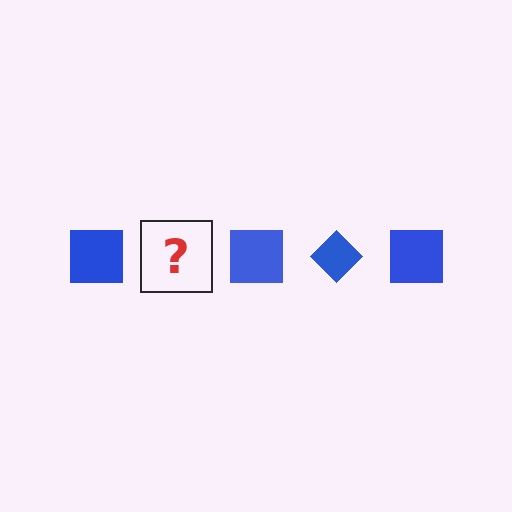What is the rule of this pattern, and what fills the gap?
The rule is that the pattern cycles through square, diamond shapes in blue. The gap should be filled with a blue diamond.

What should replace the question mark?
The question mark should be replaced with a blue diamond.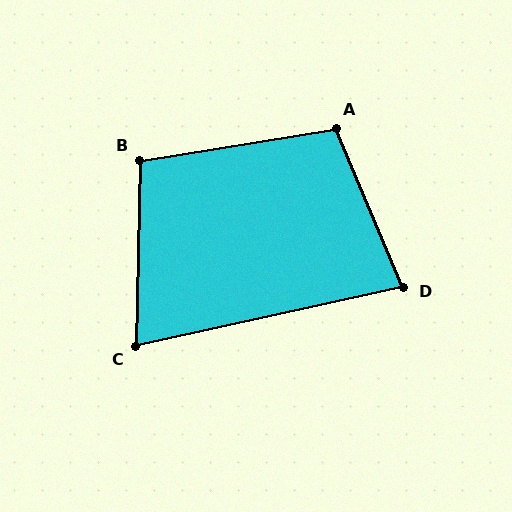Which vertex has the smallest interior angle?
C, at approximately 76 degrees.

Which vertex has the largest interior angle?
A, at approximately 104 degrees.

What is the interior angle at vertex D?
Approximately 80 degrees (acute).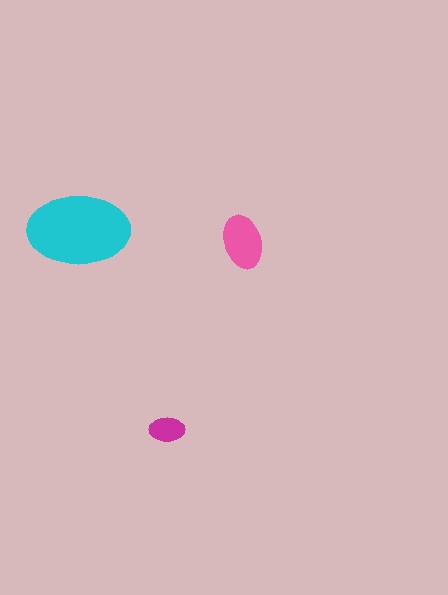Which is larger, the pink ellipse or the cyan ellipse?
The cyan one.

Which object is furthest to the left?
The cyan ellipse is leftmost.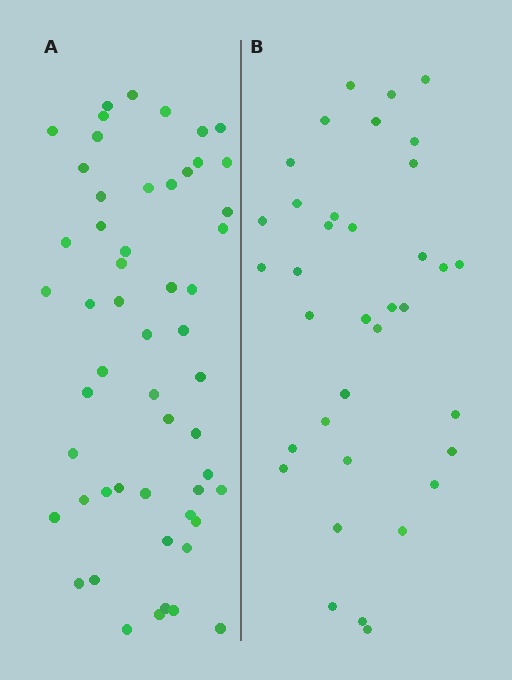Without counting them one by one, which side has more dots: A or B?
Region A (the left region) has more dots.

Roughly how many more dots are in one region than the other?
Region A has approximately 20 more dots than region B.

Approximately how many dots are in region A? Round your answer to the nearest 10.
About 50 dots. (The exact count is 54, which rounds to 50.)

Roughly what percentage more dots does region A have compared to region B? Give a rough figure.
About 50% more.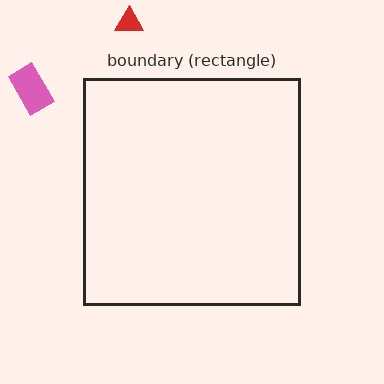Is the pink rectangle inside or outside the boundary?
Outside.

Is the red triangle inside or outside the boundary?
Outside.